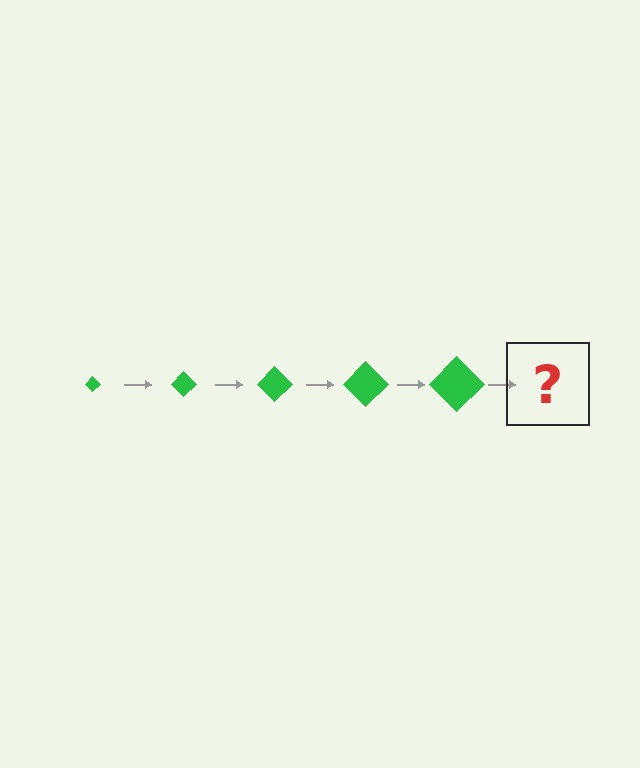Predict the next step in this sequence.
The next step is a green diamond, larger than the previous one.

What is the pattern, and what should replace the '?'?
The pattern is that the diamond gets progressively larger each step. The '?' should be a green diamond, larger than the previous one.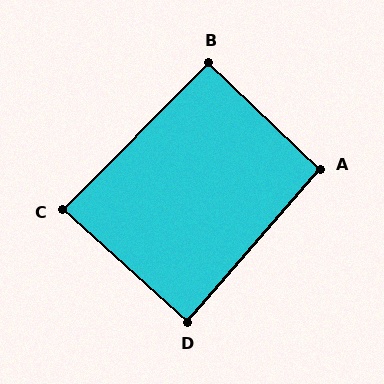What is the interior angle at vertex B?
Approximately 91 degrees (approximately right).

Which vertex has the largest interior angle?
A, at approximately 93 degrees.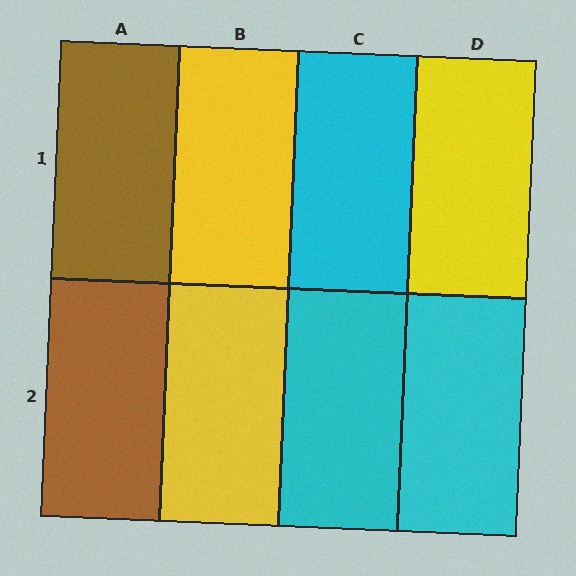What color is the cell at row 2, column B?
Yellow.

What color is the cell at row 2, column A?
Brown.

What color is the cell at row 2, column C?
Cyan.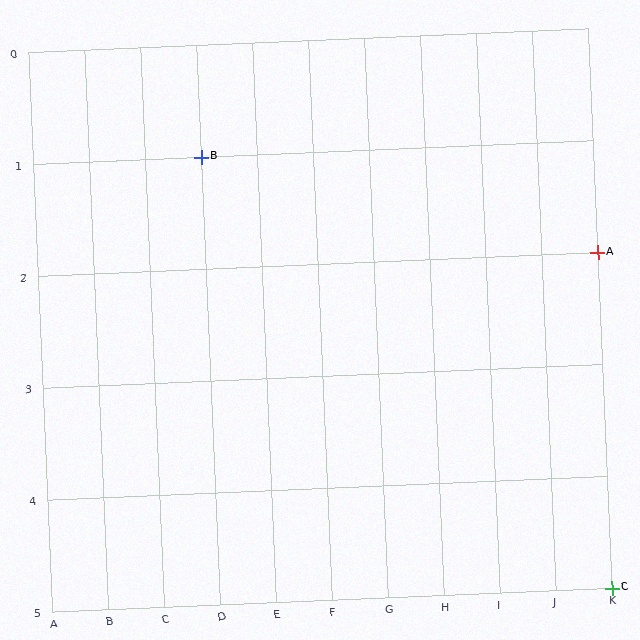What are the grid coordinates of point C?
Point C is at grid coordinates (K, 5).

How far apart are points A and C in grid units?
Points A and C are 3 rows apart.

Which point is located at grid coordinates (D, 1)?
Point B is at (D, 1).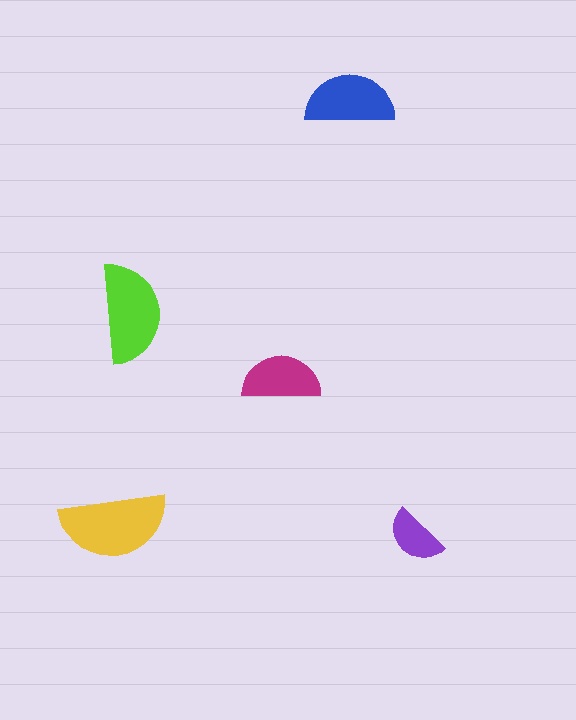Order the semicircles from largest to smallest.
the yellow one, the lime one, the blue one, the magenta one, the purple one.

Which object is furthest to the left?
The yellow semicircle is leftmost.